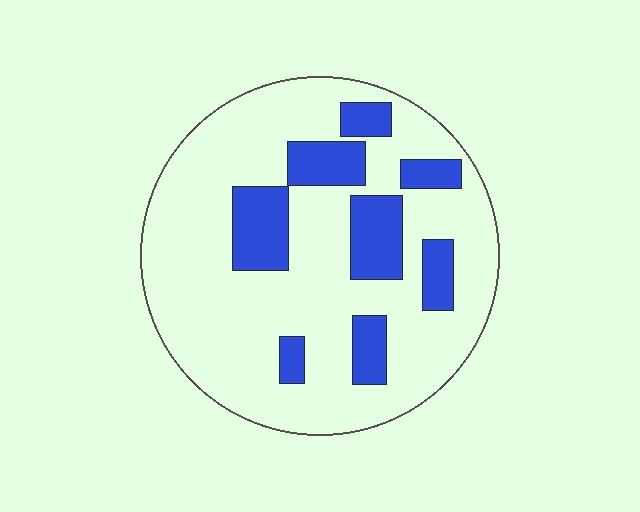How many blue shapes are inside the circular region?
8.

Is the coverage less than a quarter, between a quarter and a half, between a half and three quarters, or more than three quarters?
Less than a quarter.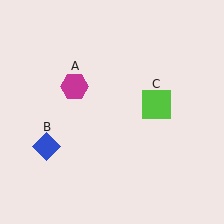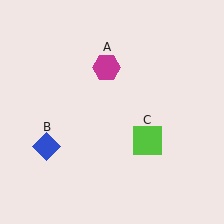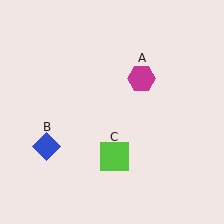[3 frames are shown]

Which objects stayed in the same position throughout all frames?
Blue diamond (object B) remained stationary.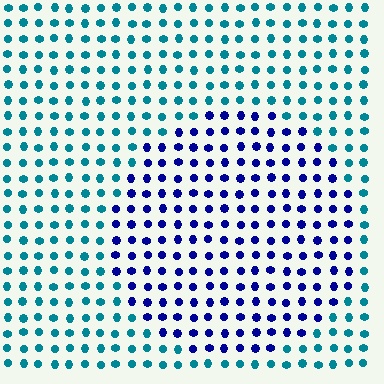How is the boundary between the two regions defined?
The boundary is defined purely by a slight shift in hue (about 53 degrees). Spacing, size, and orientation are identical on both sides.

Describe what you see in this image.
The image is filled with small teal elements in a uniform arrangement. A circle-shaped region is visible where the elements are tinted to a slightly different hue, forming a subtle color boundary.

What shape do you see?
I see a circle.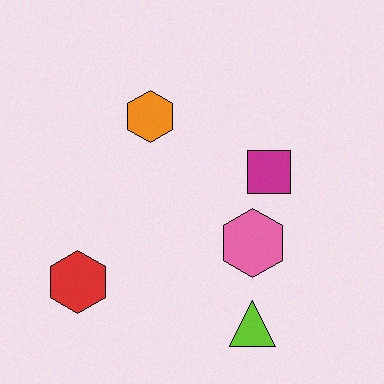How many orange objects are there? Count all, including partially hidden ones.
There is 1 orange object.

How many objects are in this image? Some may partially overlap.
There are 5 objects.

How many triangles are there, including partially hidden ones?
There is 1 triangle.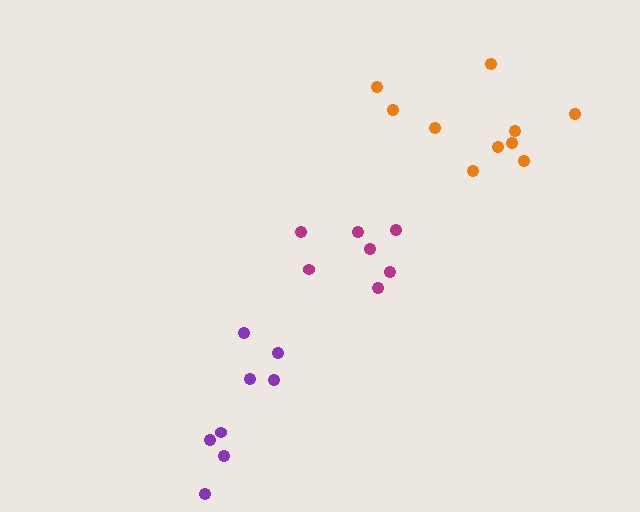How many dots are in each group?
Group 1: 7 dots, Group 2: 10 dots, Group 3: 8 dots (25 total).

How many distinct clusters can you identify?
There are 3 distinct clusters.